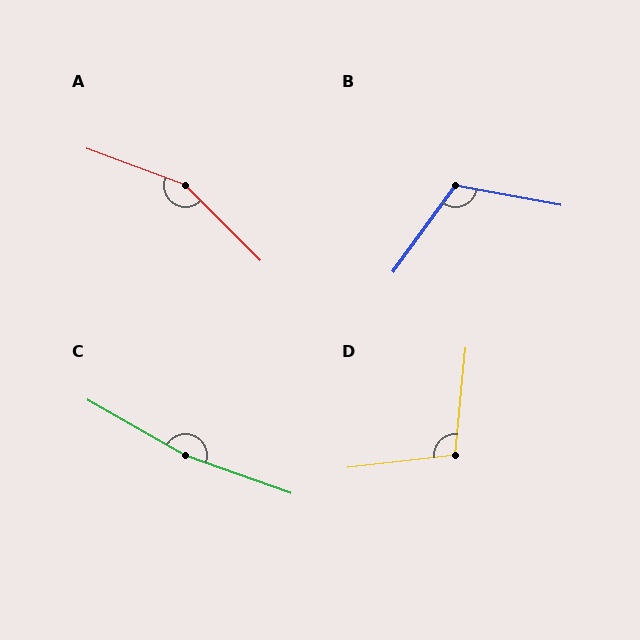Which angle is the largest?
C, at approximately 170 degrees.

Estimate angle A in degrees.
Approximately 155 degrees.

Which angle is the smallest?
D, at approximately 102 degrees.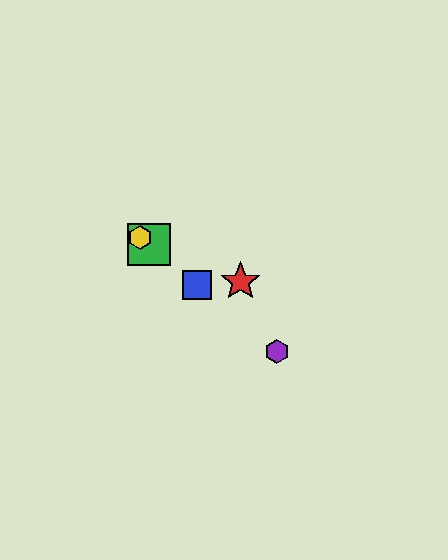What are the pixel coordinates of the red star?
The red star is at (240, 281).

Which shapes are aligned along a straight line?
The blue square, the green square, the yellow hexagon, the purple hexagon are aligned along a straight line.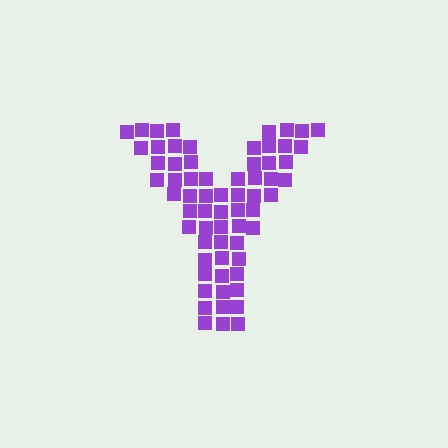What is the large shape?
The large shape is the letter Y.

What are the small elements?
The small elements are squares.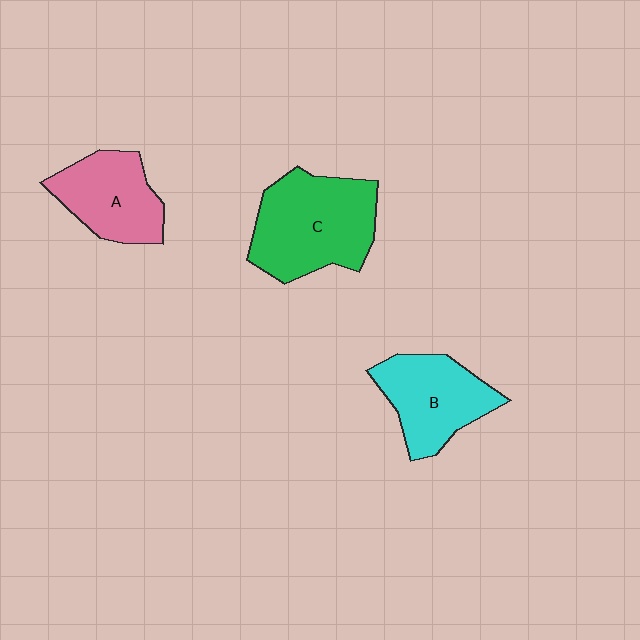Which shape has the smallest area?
Shape A (pink).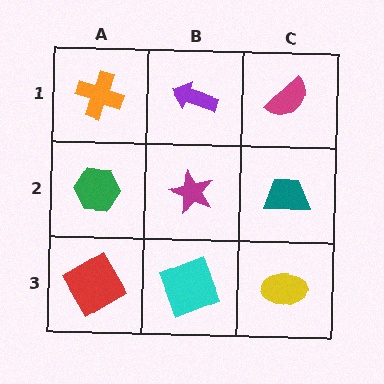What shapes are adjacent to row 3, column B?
A magenta star (row 2, column B), a red diamond (row 3, column A), a yellow ellipse (row 3, column C).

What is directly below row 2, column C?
A yellow ellipse.